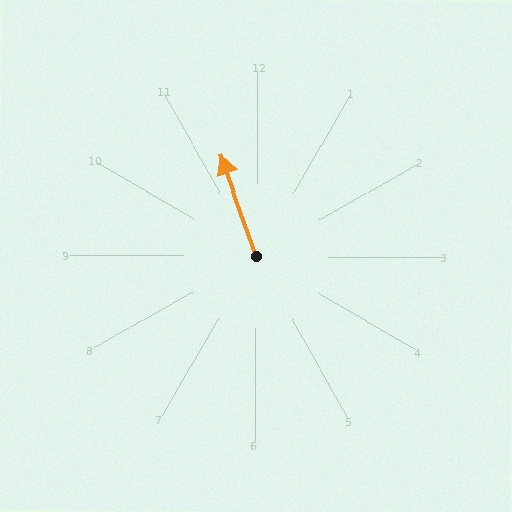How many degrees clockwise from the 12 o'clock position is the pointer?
Approximately 340 degrees.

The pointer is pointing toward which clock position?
Roughly 11 o'clock.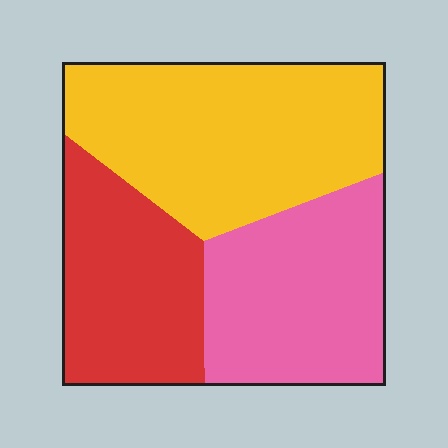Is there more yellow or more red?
Yellow.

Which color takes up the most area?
Yellow, at roughly 40%.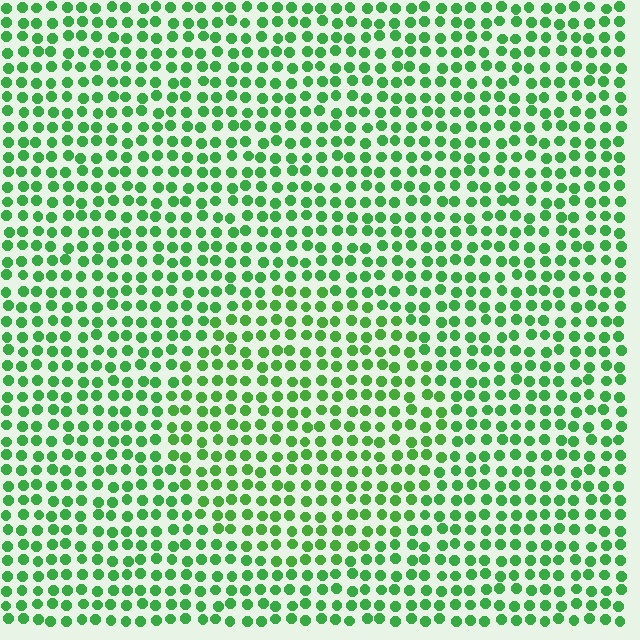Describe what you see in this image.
The image is filled with small green elements in a uniform arrangement. A circle-shaped region is visible where the elements are tinted to a slightly different hue, forming a subtle color boundary.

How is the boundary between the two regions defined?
The boundary is defined purely by a slight shift in hue (about 13 degrees). Spacing, size, and orientation are identical on both sides.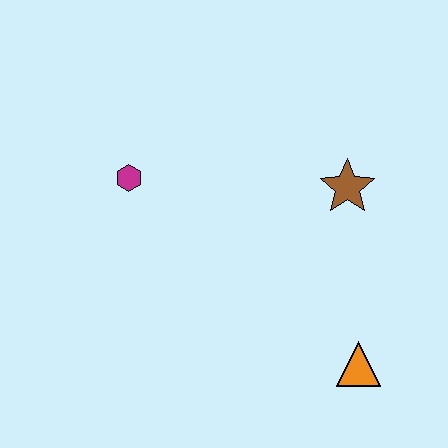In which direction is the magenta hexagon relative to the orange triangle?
The magenta hexagon is to the left of the orange triangle.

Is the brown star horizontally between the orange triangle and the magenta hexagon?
Yes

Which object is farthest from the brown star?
The magenta hexagon is farthest from the brown star.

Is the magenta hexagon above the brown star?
Yes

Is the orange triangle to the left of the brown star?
No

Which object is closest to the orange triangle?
The brown star is closest to the orange triangle.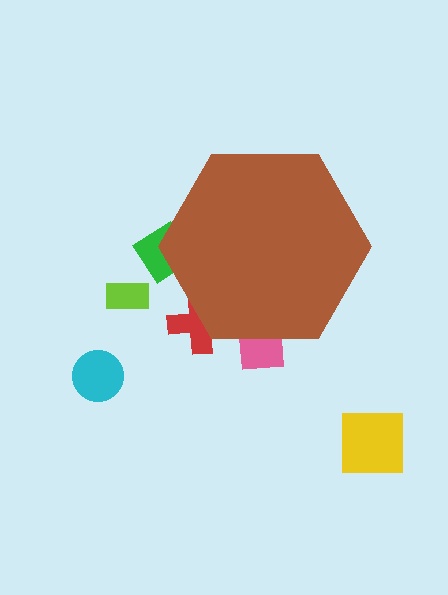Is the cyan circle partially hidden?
No, the cyan circle is fully visible.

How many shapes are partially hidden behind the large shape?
3 shapes are partially hidden.